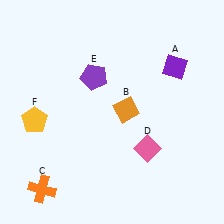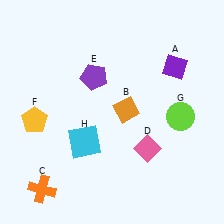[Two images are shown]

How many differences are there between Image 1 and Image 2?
There are 2 differences between the two images.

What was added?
A lime circle (G), a cyan square (H) were added in Image 2.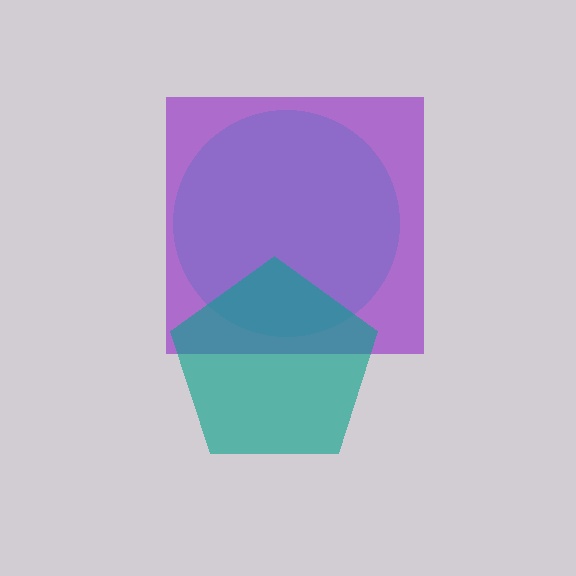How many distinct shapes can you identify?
There are 3 distinct shapes: a cyan circle, a purple square, a teal pentagon.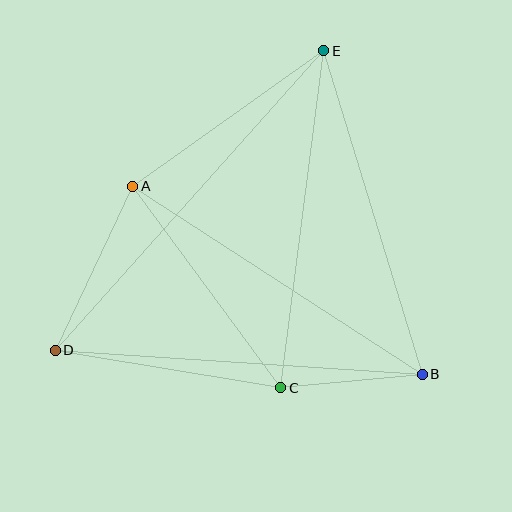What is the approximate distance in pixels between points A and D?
The distance between A and D is approximately 182 pixels.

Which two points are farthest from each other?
Points D and E are farthest from each other.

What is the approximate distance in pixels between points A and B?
The distance between A and B is approximately 346 pixels.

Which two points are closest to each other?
Points B and C are closest to each other.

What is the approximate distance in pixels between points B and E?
The distance between B and E is approximately 338 pixels.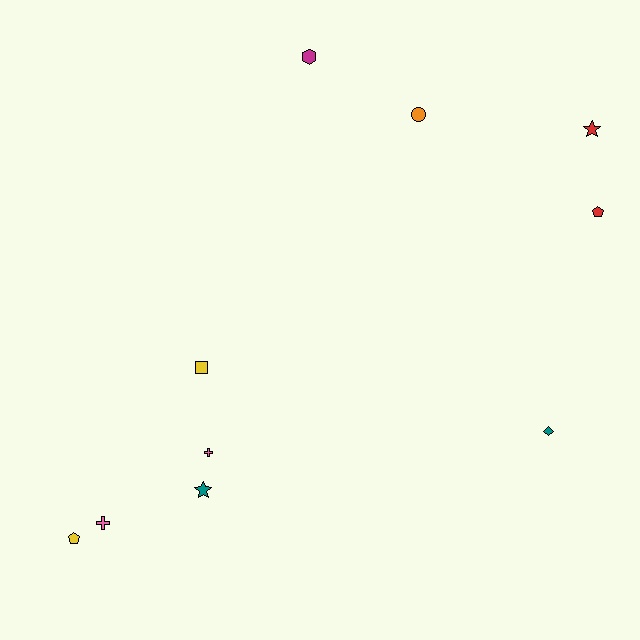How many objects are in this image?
There are 10 objects.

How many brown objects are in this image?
There are no brown objects.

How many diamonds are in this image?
There is 1 diamond.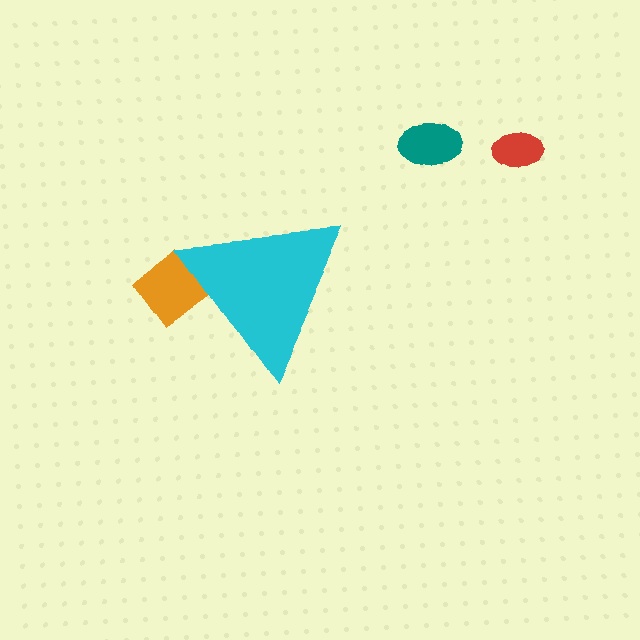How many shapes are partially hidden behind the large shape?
1 shape is partially hidden.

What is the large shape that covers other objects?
A cyan triangle.